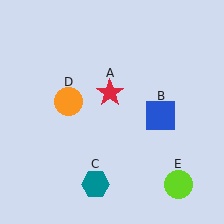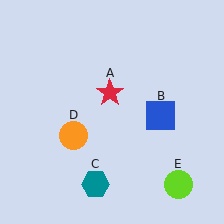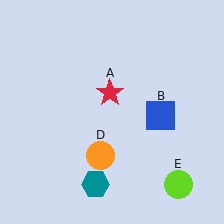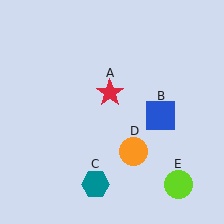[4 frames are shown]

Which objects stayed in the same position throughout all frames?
Red star (object A) and blue square (object B) and teal hexagon (object C) and lime circle (object E) remained stationary.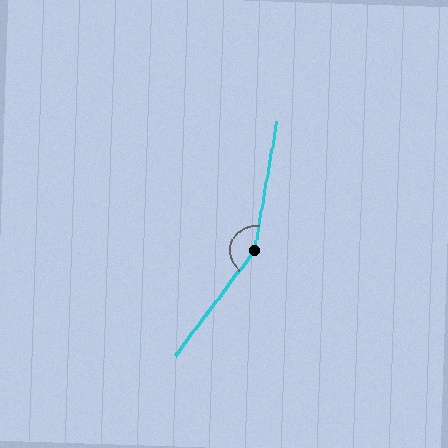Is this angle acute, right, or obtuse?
It is obtuse.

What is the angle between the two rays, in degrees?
Approximately 152 degrees.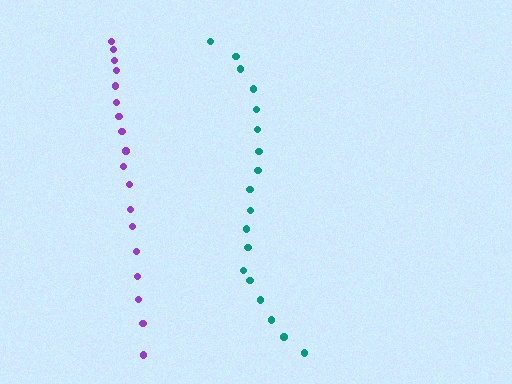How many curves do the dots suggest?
There are 2 distinct paths.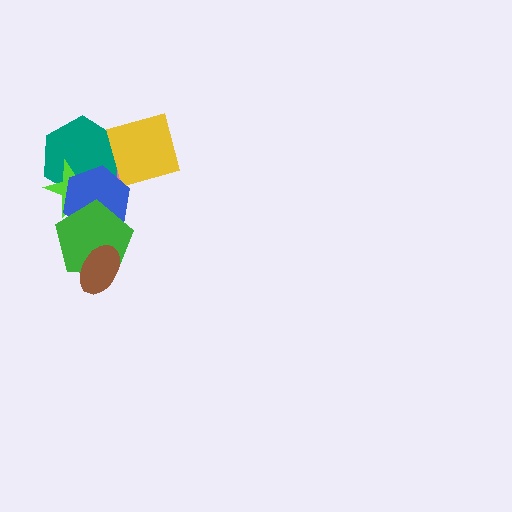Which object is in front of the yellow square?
The blue hexagon is in front of the yellow square.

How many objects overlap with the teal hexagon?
4 objects overlap with the teal hexagon.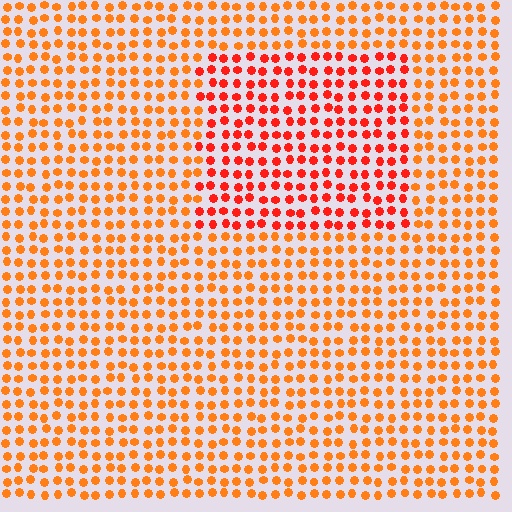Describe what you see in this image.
The image is filled with small orange elements in a uniform arrangement. A rectangle-shaped region is visible where the elements are tinted to a slightly different hue, forming a subtle color boundary.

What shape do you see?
I see a rectangle.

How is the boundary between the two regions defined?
The boundary is defined purely by a slight shift in hue (about 25 degrees). Spacing, size, and orientation are identical on both sides.